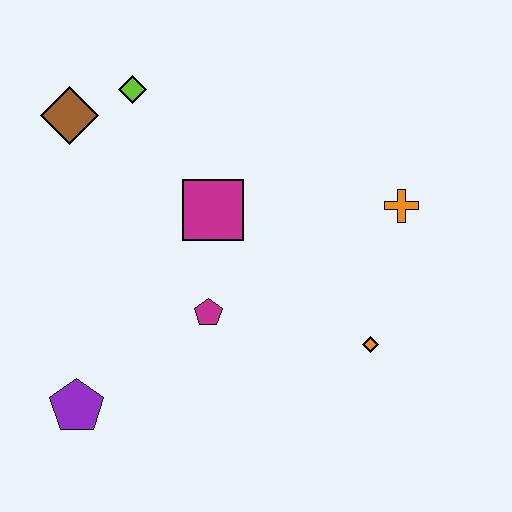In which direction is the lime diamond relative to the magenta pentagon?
The lime diamond is above the magenta pentagon.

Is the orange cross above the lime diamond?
No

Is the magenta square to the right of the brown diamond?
Yes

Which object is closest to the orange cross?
The orange diamond is closest to the orange cross.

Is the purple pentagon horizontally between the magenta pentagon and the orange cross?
No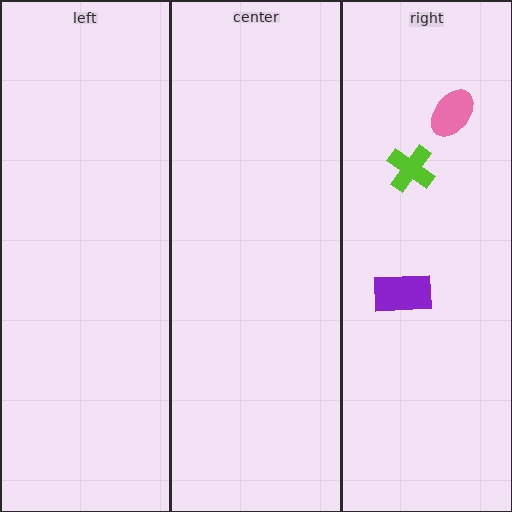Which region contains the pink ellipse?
The right region.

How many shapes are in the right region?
3.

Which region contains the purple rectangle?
The right region.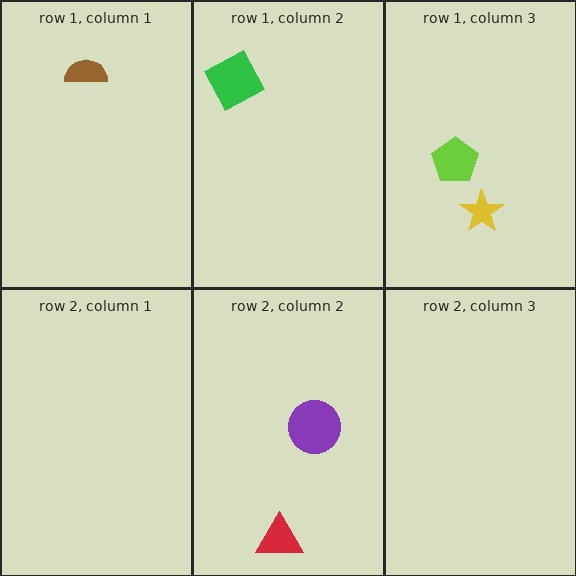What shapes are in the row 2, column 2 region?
The red triangle, the purple circle.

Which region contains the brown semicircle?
The row 1, column 1 region.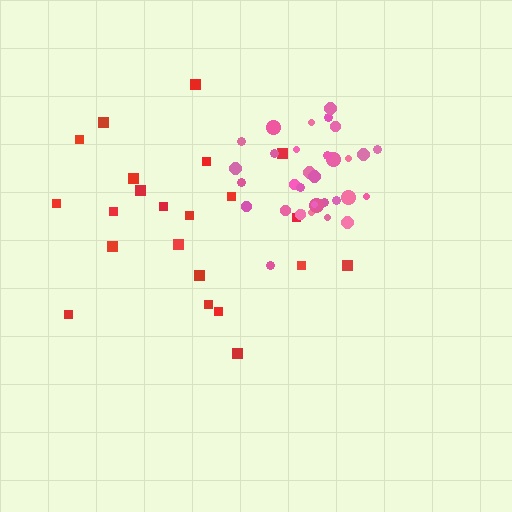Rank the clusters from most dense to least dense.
pink, red.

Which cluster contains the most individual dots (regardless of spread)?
Pink (34).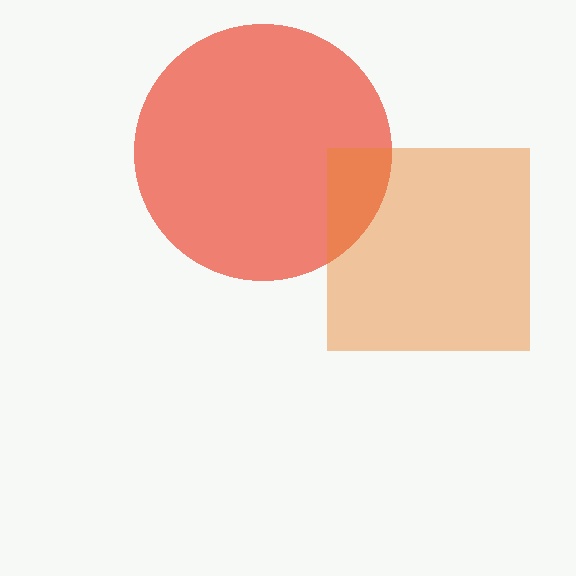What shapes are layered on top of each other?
The layered shapes are: a red circle, an orange square.